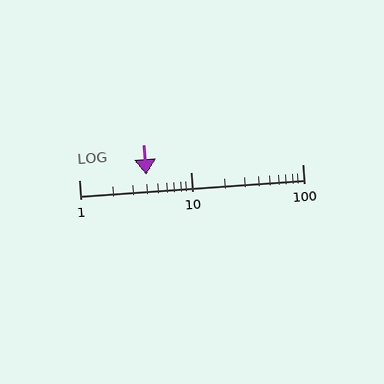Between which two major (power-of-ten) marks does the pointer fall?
The pointer is between 1 and 10.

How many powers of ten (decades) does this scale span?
The scale spans 2 decades, from 1 to 100.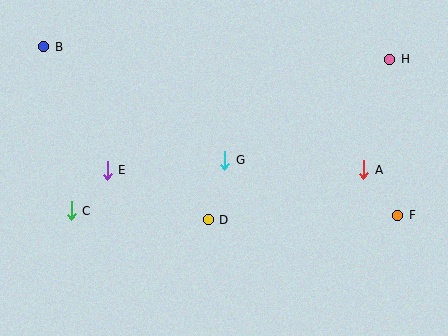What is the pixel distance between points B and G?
The distance between B and G is 213 pixels.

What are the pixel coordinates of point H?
Point H is at (390, 59).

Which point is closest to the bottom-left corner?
Point C is closest to the bottom-left corner.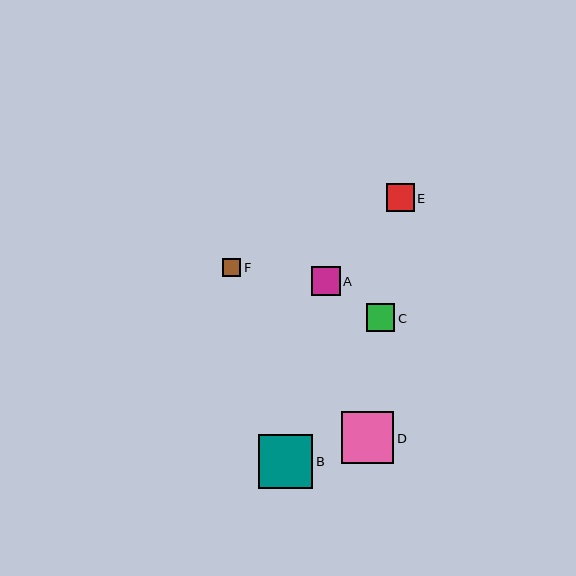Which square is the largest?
Square B is the largest with a size of approximately 54 pixels.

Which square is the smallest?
Square F is the smallest with a size of approximately 18 pixels.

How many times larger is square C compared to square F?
Square C is approximately 1.5 times the size of square F.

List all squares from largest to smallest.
From largest to smallest: B, D, A, C, E, F.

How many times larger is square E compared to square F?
Square E is approximately 1.5 times the size of square F.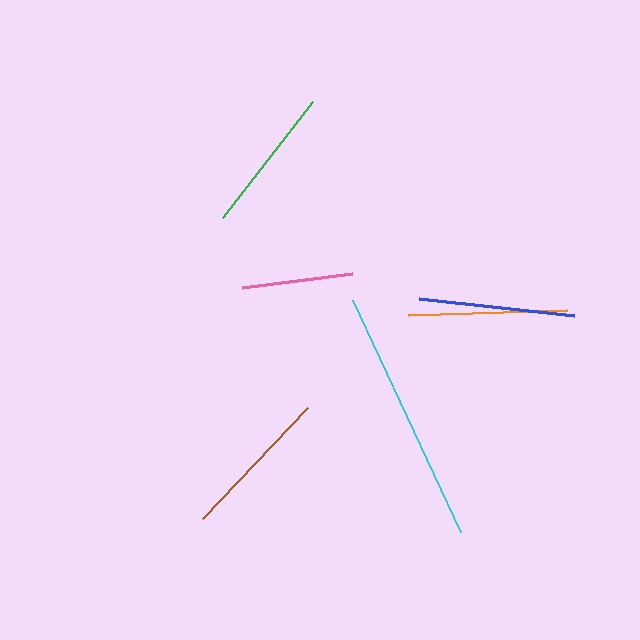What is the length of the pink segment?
The pink segment is approximately 112 pixels long.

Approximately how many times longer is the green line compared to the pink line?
The green line is approximately 1.3 times the length of the pink line.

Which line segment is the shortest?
The pink line is the shortest at approximately 112 pixels.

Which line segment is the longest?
The cyan line is the longest at approximately 255 pixels.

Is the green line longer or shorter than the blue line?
The blue line is longer than the green line.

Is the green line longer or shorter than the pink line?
The green line is longer than the pink line.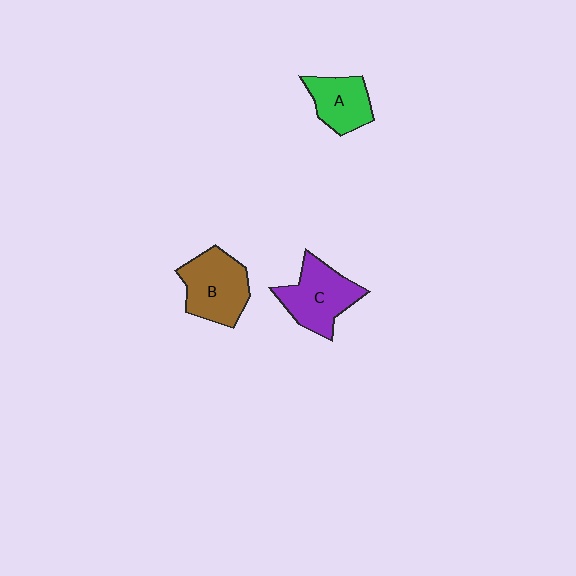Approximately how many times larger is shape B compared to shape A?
Approximately 1.4 times.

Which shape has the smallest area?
Shape A (green).